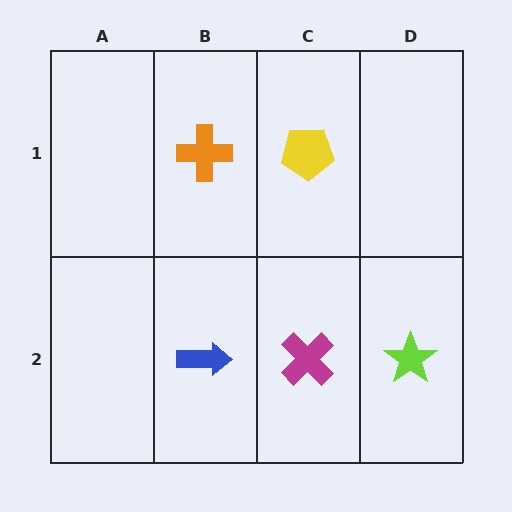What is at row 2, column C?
A magenta cross.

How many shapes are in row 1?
2 shapes.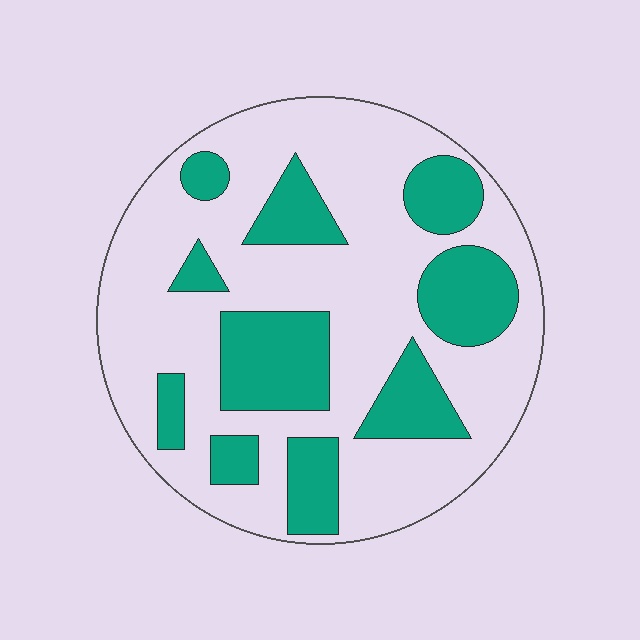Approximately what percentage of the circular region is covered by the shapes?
Approximately 30%.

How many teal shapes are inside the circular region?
10.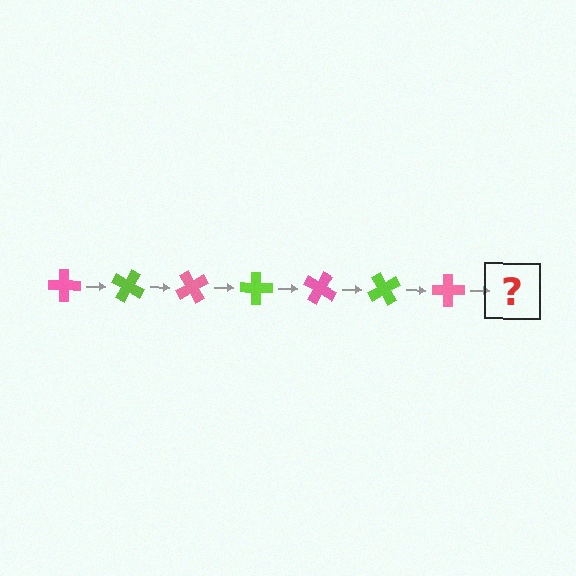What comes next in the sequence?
The next element should be a lime cross, rotated 210 degrees from the start.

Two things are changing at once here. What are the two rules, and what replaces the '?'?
The two rules are that it rotates 30 degrees each step and the color cycles through pink and lime. The '?' should be a lime cross, rotated 210 degrees from the start.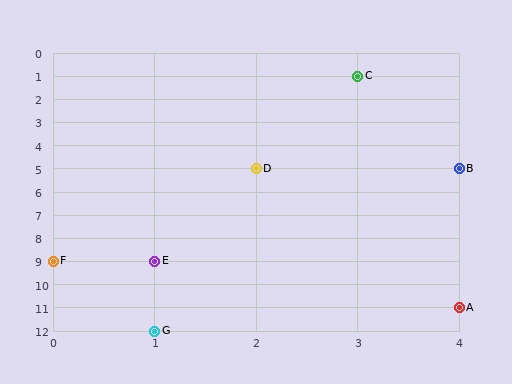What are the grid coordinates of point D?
Point D is at grid coordinates (2, 5).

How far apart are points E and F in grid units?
Points E and F are 1 column apart.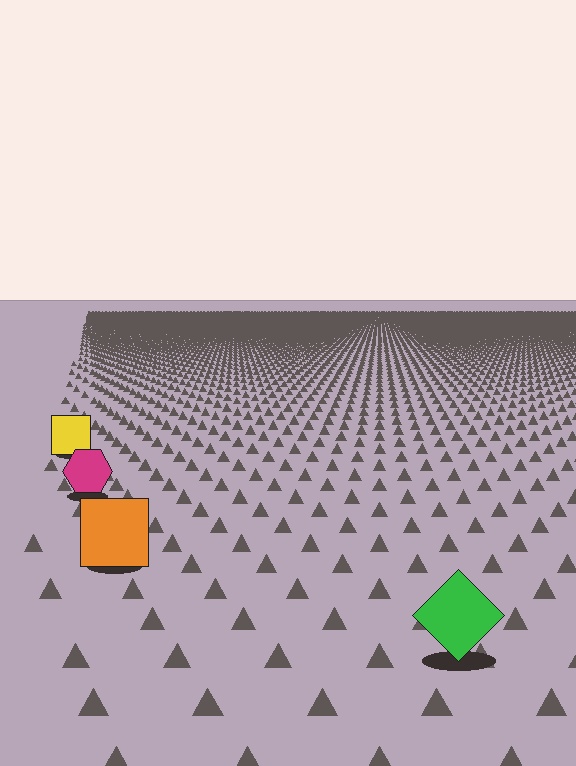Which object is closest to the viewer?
The green diamond is closest. The texture marks near it are larger and more spread out.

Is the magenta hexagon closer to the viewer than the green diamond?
No. The green diamond is closer — you can tell from the texture gradient: the ground texture is coarser near it.